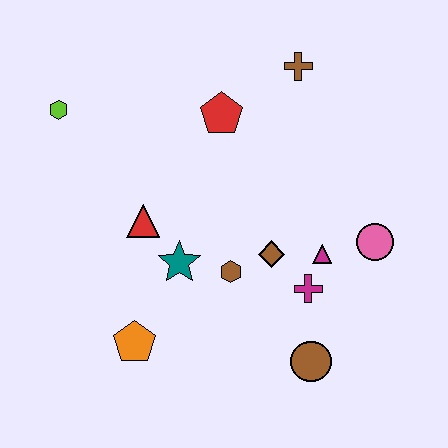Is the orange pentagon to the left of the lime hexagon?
No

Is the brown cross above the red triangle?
Yes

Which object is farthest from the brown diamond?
The lime hexagon is farthest from the brown diamond.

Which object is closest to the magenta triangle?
The magenta cross is closest to the magenta triangle.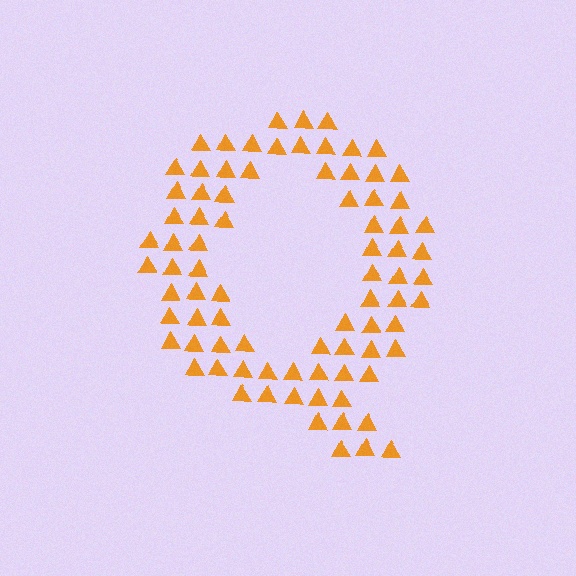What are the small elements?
The small elements are triangles.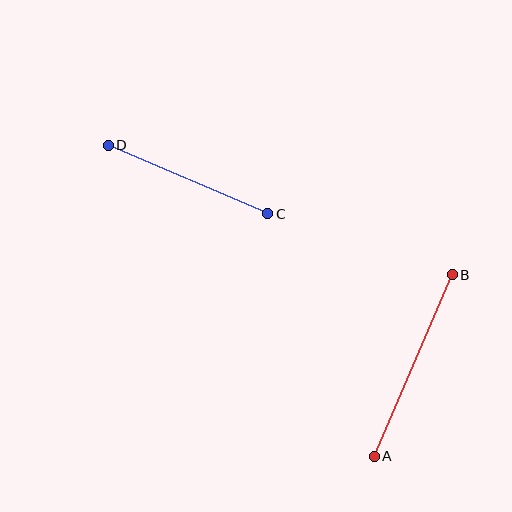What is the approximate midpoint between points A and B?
The midpoint is at approximately (413, 366) pixels.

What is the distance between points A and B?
The distance is approximately 198 pixels.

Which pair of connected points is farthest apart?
Points A and B are farthest apart.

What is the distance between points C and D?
The distance is approximately 174 pixels.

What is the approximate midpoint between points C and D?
The midpoint is at approximately (188, 179) pixels.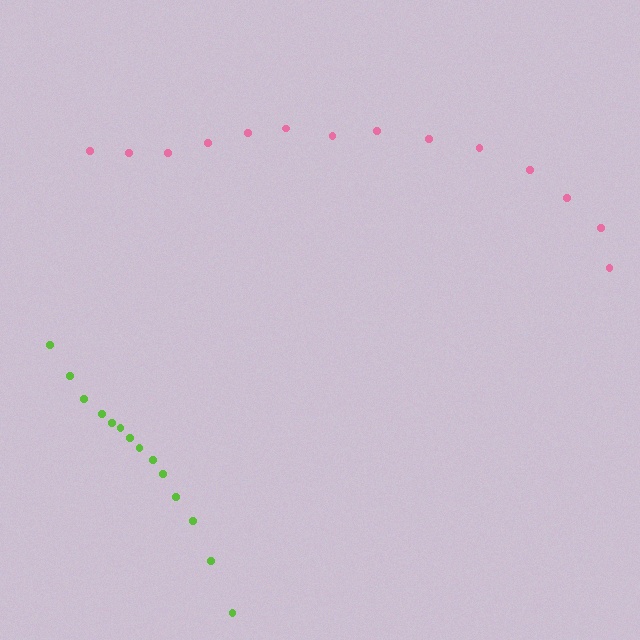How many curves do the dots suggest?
There are 2 distinct paths.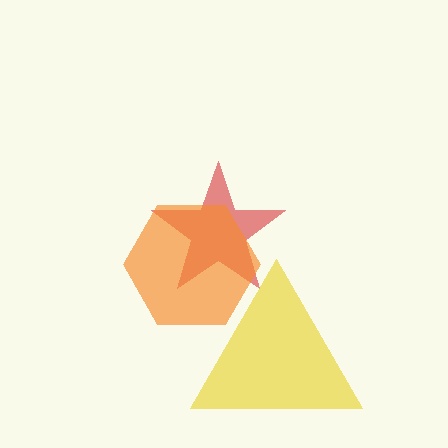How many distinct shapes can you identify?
There are 3 distinct shapes: a red star, an orange hexagon, a yellow triangle.